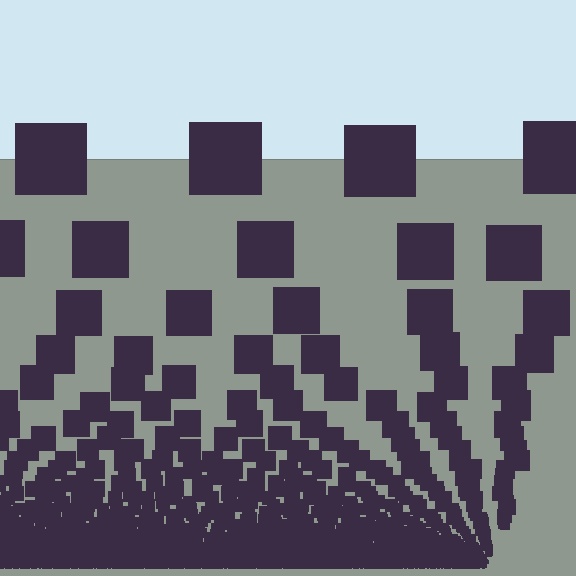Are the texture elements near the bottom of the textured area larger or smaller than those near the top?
Smaller. The gradient is inverted — elements near the bottom are smaller and denser.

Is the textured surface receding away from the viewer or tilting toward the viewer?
The surface appears to tilt toward the viewer. Texture elements get larger and sparser toward the top.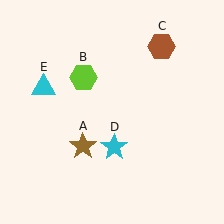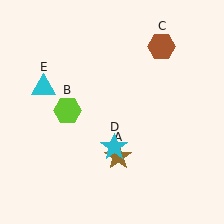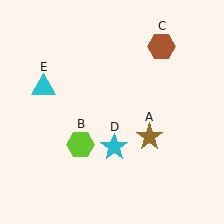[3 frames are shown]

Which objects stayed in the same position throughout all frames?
Brown hexagon (object C) and cyan star (object D) and cyan triangle (object E) remained stationary.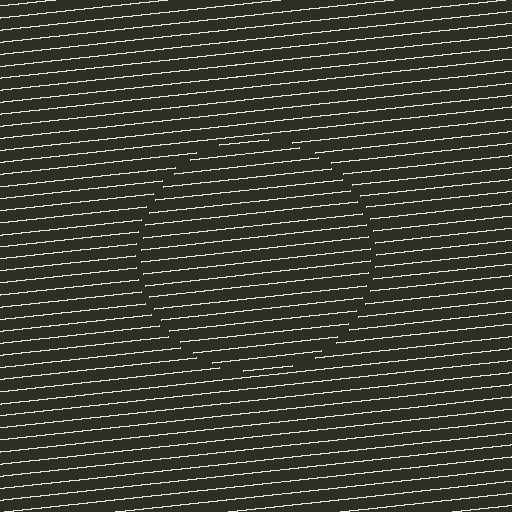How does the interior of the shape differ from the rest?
The interior of the shape contains the same grating, shifted by half a period — the contour is defined by the phase discontinuity where line-ends from the inner and outer gratings abut.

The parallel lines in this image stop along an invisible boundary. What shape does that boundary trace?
An illusory circle. The interior of the shape contains the same grating, shifted by half a period — the contour is defined by the phase discontinuity where line-ends from the inner and outer gratings abut.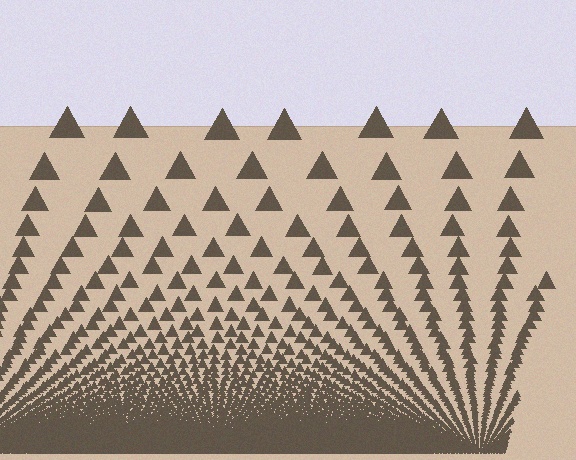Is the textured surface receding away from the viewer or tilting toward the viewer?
The surface appears to tilt toward the viewer. Texture elements get larger and sparser toward the top.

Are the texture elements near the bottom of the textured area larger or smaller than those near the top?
Smaller. The gradient is inverted — elements near the bottom are smaller and denser.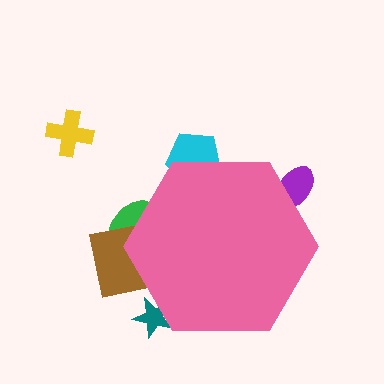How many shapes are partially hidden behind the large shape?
5 shapes are partially hidden.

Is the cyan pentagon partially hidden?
Yes, the cyan pentagon is partially hidden behind the pink hexagon.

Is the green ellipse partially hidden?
Yes, the green ellipse is partially hidden behind the pink hexagon.